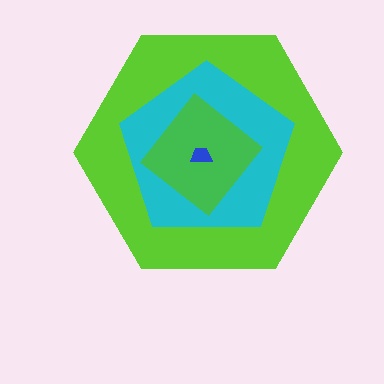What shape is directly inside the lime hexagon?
The cyan pentagon.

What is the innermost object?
The blue trapezoid.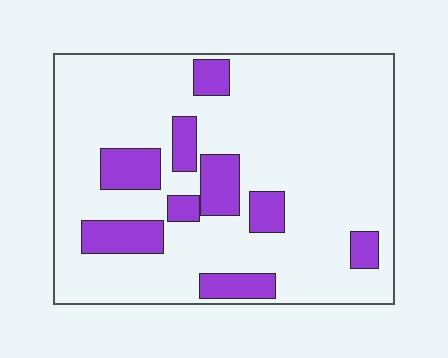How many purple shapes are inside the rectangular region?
9.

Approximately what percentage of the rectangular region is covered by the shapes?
Approximately 20%.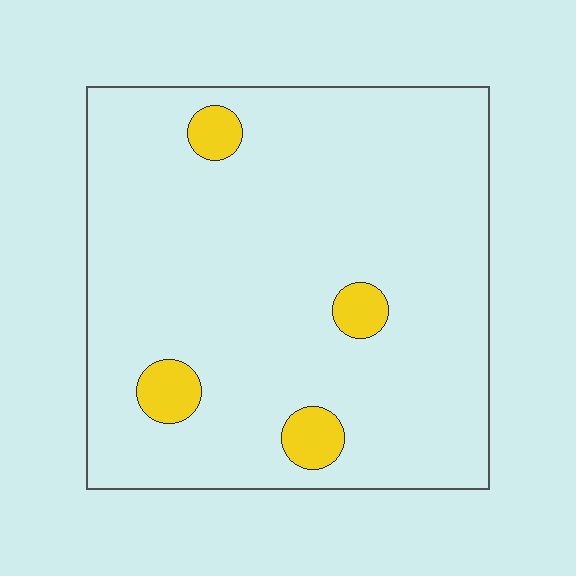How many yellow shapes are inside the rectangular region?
4.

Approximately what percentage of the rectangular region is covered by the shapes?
Approximately 5%.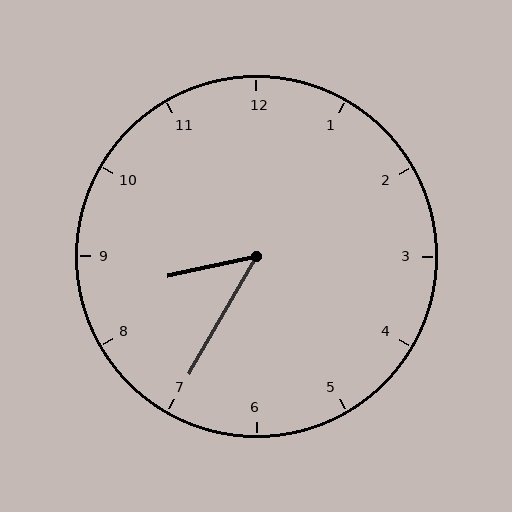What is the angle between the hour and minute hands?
Approximately 48 degrees.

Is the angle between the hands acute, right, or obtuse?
It is acute.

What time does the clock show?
8:35.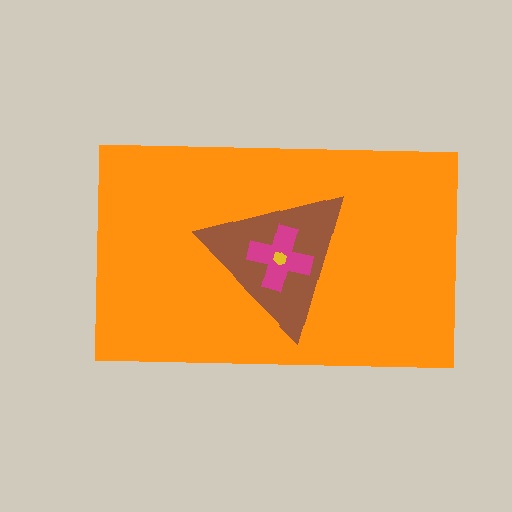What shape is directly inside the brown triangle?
The magenta cross.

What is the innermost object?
The yellow hexagon.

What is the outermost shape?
The orange rectangle.